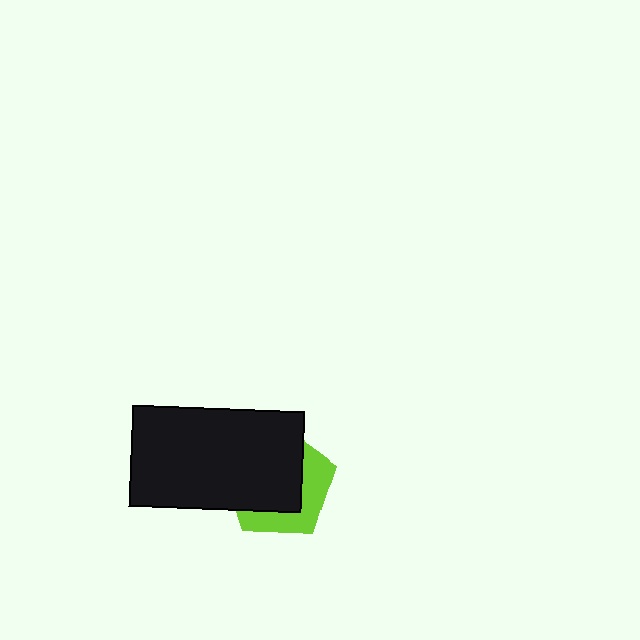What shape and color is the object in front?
The object in front is a black rectangle.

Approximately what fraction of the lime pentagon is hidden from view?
Roughly 63% of the lime pentagon is hidden behind the black rectangle.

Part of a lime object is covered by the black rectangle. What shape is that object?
It is a pentagon.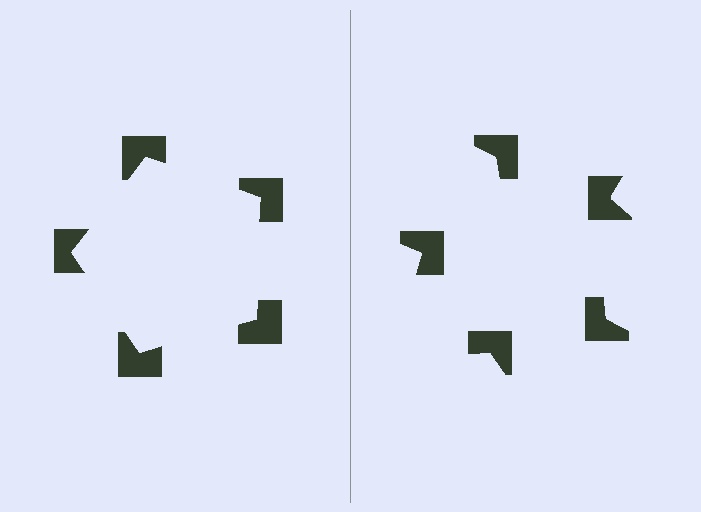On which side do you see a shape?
An illusory pentagon appears on the left side. On the right side the wedge cuts are rotated, so no coherent shape forms.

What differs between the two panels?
The notched squares are positioned identically on both sides; only the wedge orientations differ. On the left they align to a pentagon; on the right they are misaligned.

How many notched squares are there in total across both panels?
10 — 5 on each side.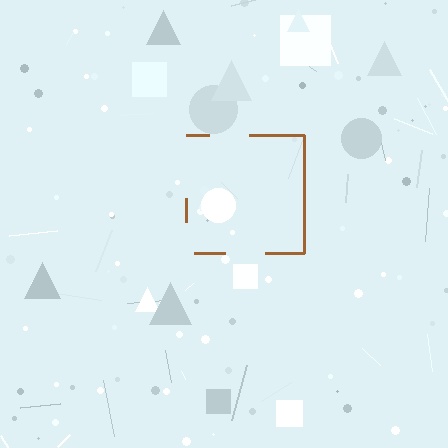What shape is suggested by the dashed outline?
The dashed outline suggests a square.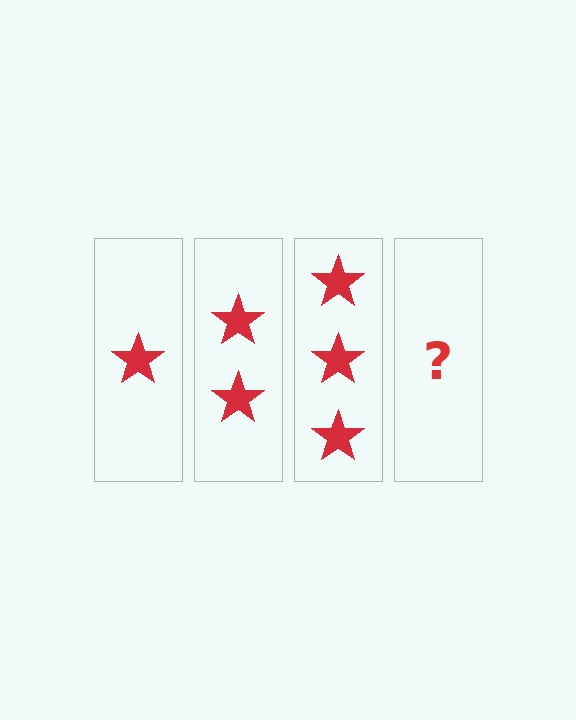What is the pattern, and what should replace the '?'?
The pattern is that each step adds one more star. The '?' should be 4 stars.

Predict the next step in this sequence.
The next step is 4 stars.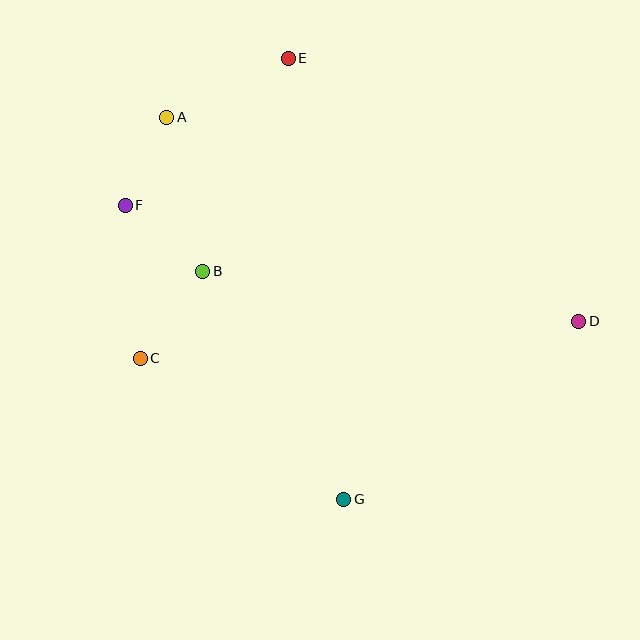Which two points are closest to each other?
Points A and F are closest to each other.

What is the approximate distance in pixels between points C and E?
The distance between C and E is approximately 335 pixels.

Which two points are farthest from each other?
Points D and F are farthest from each other.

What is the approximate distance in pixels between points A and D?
The distance between A and D is approximately 460 pixels.